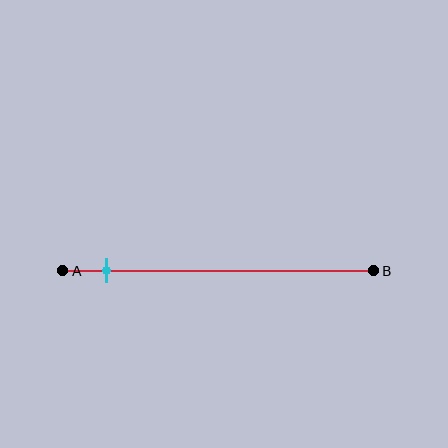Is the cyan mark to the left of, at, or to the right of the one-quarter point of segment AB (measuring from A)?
The cyan mark is to the left of the one-quarter point of segment AB.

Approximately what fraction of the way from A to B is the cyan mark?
The cyan mark is approximately 15% of the way from A to B.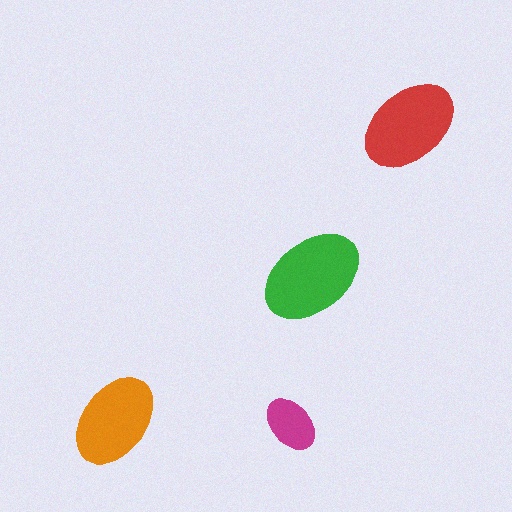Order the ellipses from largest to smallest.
the green one, the red one, the orange one, the magenta one.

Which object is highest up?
The red ellipse is topmost.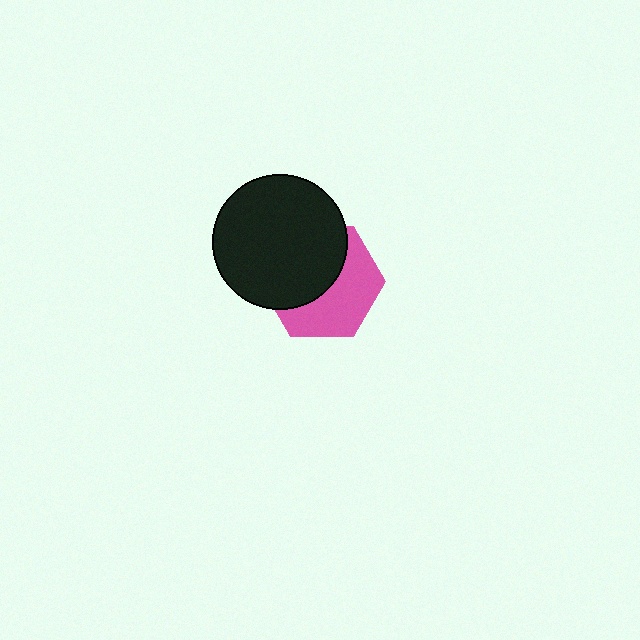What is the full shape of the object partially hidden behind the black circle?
The partially hidden object is a pink hexagon.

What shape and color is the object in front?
The object in front is a black circle.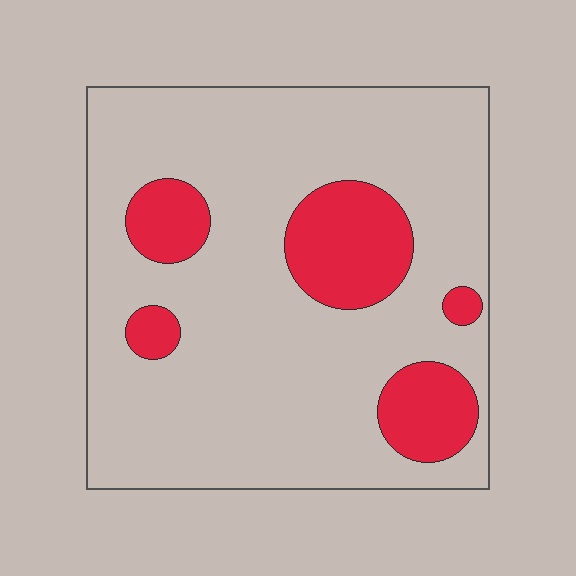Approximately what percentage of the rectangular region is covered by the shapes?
Approximately 20%.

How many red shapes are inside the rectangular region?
5.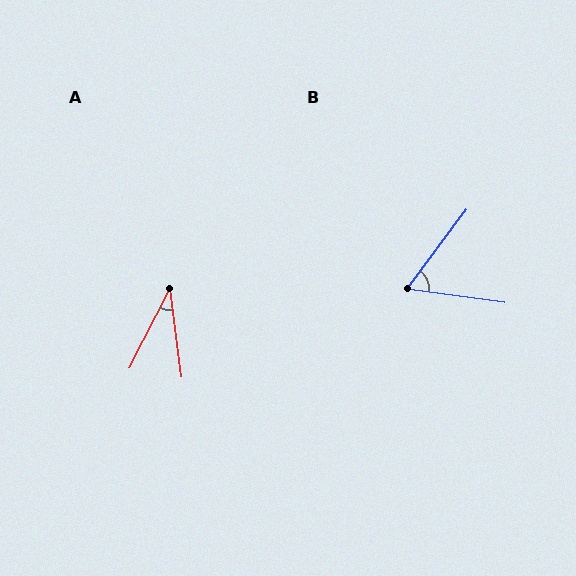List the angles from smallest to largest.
A (34°), B (61°).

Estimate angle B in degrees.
Approximately 61 degrees.